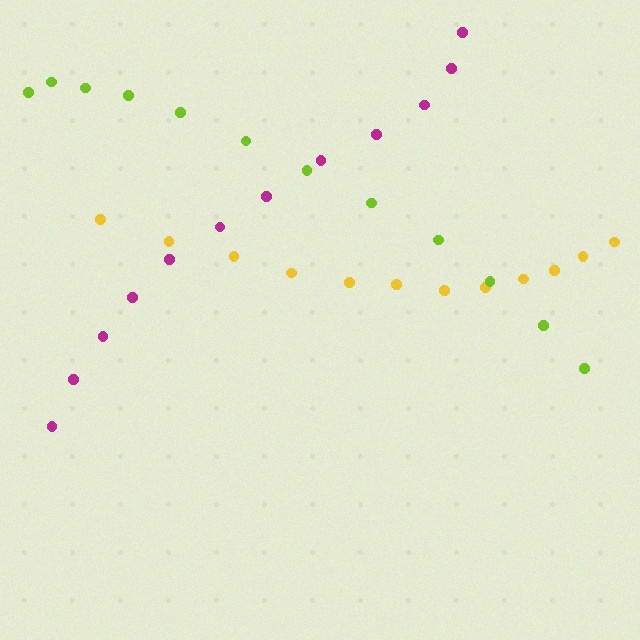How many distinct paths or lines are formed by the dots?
There are 3 distinct paths.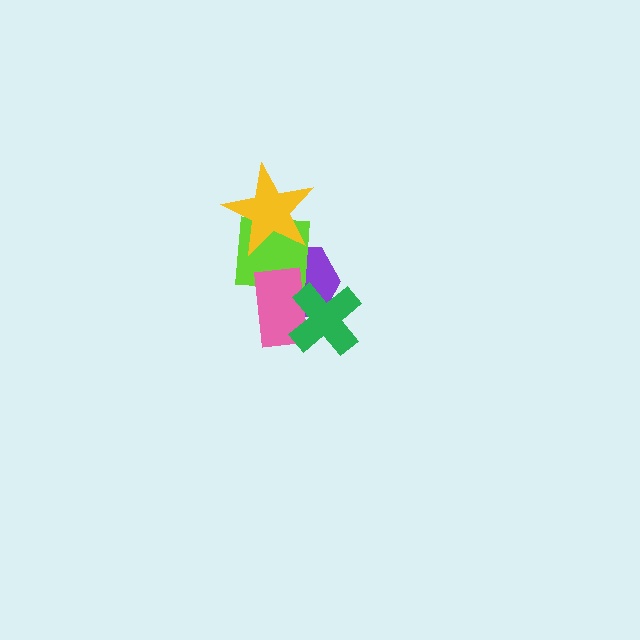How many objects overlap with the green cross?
2 objects overlap with the green cross.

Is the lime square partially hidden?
Yes, it is partially covered by another shape.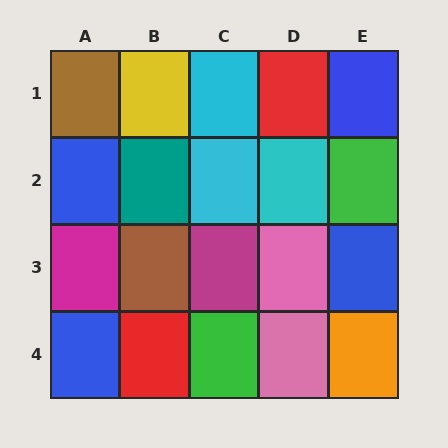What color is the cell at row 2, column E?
Green.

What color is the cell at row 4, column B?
Red.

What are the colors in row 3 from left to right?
Magenta, brown, magenta, pink, blue.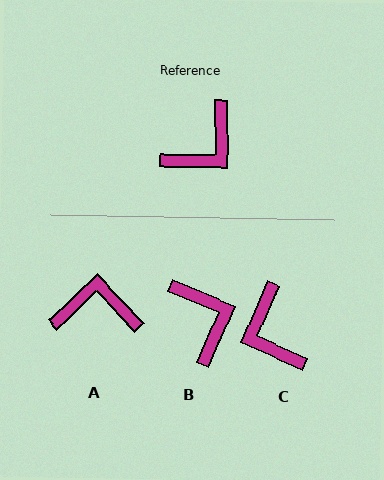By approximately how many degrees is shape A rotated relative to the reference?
Approximately 134 degrees counter-clockwise.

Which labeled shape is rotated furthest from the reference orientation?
A, about 134 degrees away.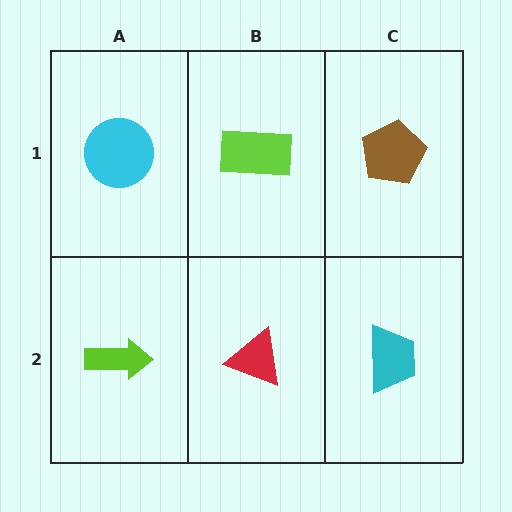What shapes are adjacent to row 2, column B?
A lime rectangle (row 1, column B), a lime arrow (row 2, column A), a cyan trapezoid (row 2, column C).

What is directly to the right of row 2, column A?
A red triangle.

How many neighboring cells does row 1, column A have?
2.